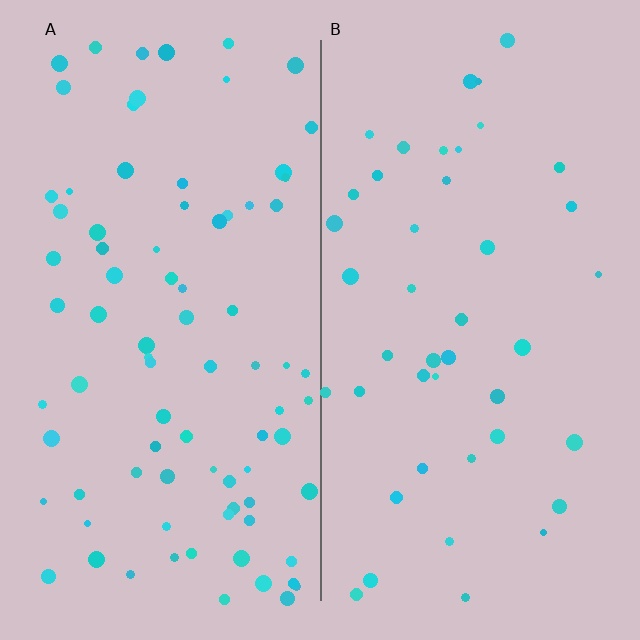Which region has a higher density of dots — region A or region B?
A (the left).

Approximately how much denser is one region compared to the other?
Approximately 1.9× — region A over region B.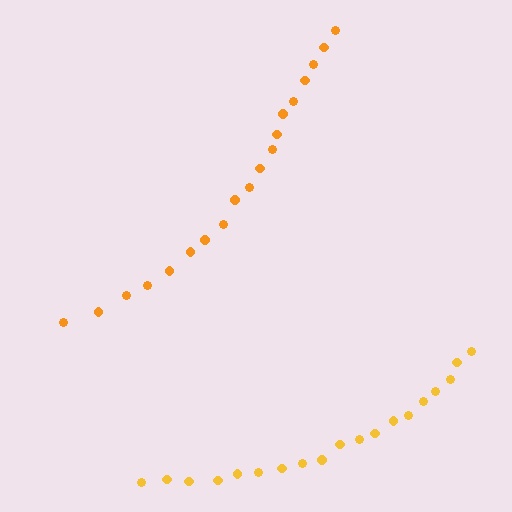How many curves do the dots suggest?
There are 2 distinct paths.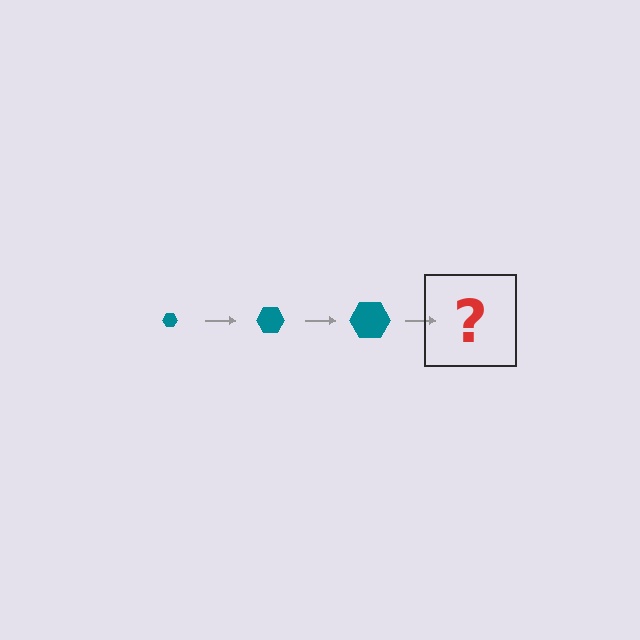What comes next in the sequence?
The next element should be a teal hexagon, larger than the previous one.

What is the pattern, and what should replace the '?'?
The pattern is that the hexagon gets progressively larger each step. The '?' should be a teal hexagon, larger than the previous one.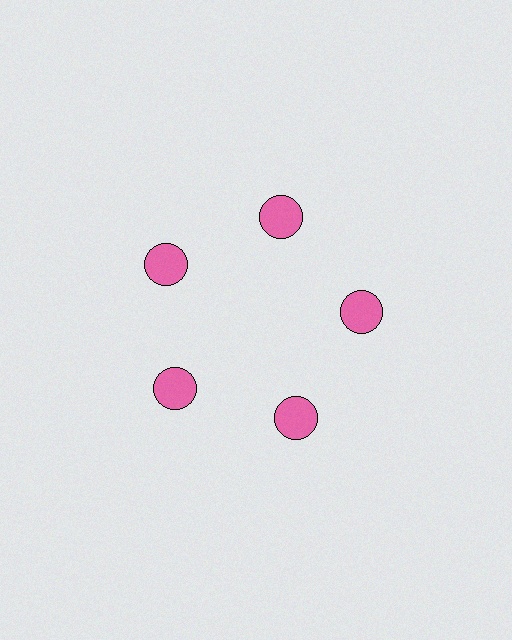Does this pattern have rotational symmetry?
Yes, this pattern has 5-fold rotational symmetry. It looks the same after rotating 72 degrees around the center.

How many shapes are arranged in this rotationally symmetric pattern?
There are 5 shapes, arranged in 5 groups of 1.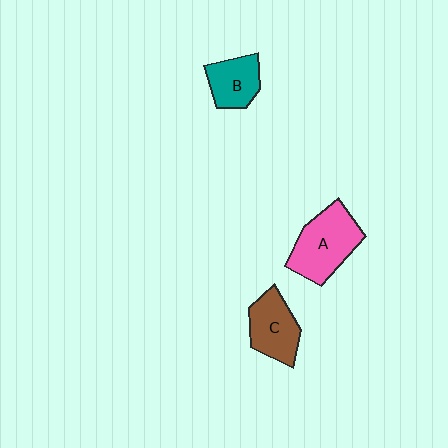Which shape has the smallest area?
Shape B (teal).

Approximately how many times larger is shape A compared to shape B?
Approximately 1.6 times.